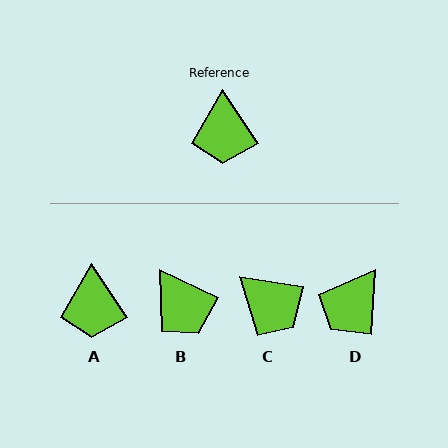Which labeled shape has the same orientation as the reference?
A.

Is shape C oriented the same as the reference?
No, it is off by about 47 degrees.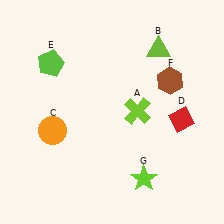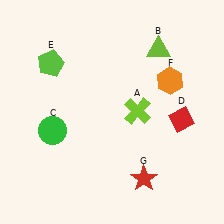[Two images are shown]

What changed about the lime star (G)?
In Image 1, G is lime. In Image 2, it changed to red.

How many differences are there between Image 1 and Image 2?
There are 3 differences between the two images.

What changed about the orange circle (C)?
In Image 1, C is orange. In Image 2, it changed to green.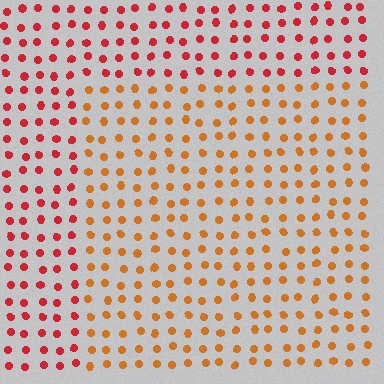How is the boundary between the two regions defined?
The boundary is defined purely by a slight shift in hue (about 34 degrees). Spacing, size, and orientation are identical on both sides.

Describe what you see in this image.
The image is filled with small red elements in a uniform arrangement. A rectangle-shaped region is visible where the elements are tinted to a slightly different hue, forming a subtle color boundary.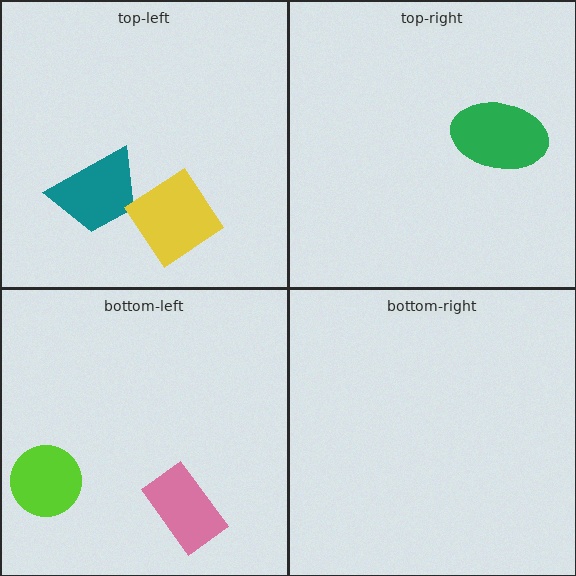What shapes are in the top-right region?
The green ellipse.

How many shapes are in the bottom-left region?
2.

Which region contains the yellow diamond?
The top-left region.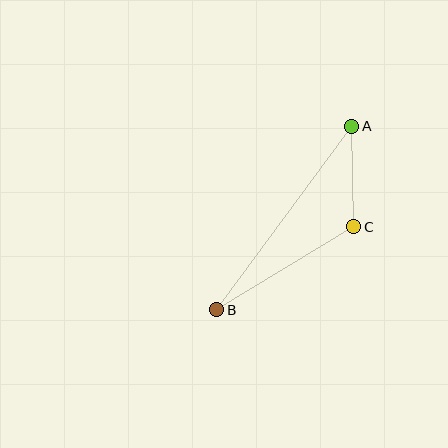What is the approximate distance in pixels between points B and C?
The distance between B and C is approximately 160 pixels.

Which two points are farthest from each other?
Points A and B are farthest from each other.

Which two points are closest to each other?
Points A and C are closest to each other.